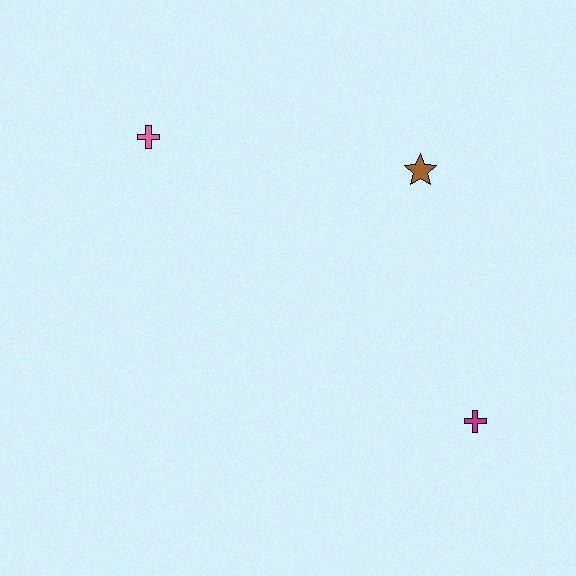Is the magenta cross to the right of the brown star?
Yes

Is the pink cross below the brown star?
No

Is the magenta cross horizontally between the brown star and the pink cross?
No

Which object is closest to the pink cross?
The brown star is closest to the pink cross.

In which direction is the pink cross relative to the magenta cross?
The pink cross is to the left of the magenta cross.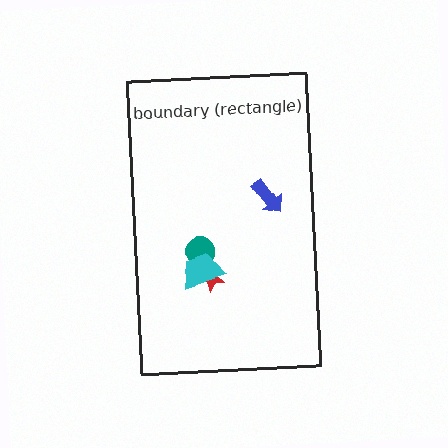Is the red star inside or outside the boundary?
Inside.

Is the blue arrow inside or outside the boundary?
Inside.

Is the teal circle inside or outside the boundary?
Inside.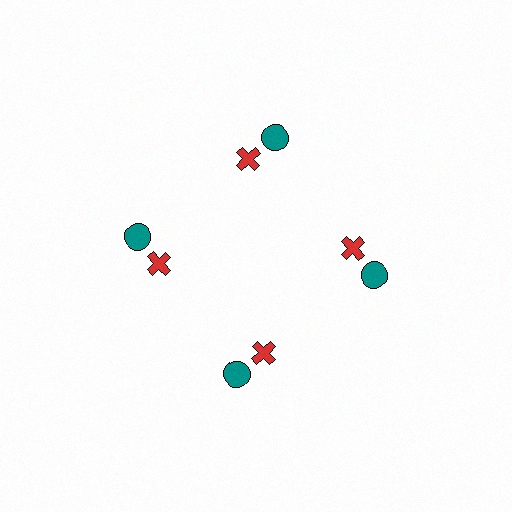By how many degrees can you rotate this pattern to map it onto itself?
The pattern maps onto itself every 90 degrees of rotation.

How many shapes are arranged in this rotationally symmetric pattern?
There are 8 shapes, arranged in 4 groups of 2.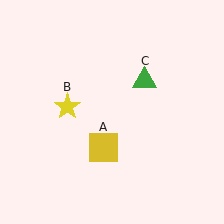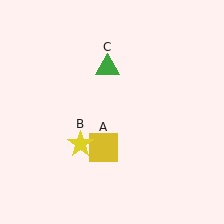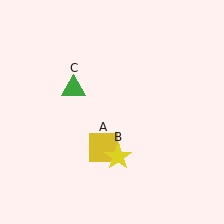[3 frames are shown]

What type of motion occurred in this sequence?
The yellow star (object B), green triangle (object C) rotated counterclockwise around the center of the scene.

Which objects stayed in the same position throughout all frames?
Yellow square (object A) remained stationary.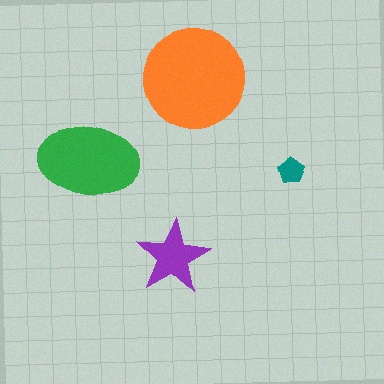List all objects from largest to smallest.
The orange circle, the green ellipse, the purple star, the teal pentagon.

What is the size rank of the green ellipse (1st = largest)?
2nd.